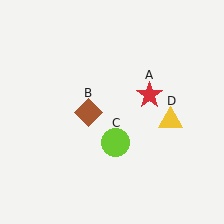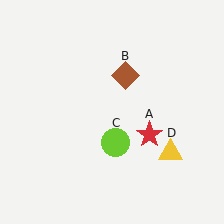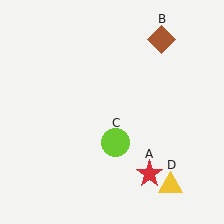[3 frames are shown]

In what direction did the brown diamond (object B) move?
The brown diamond (object B) moved up and to the right.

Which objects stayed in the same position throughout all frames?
Lime circle (object C) remained stationary.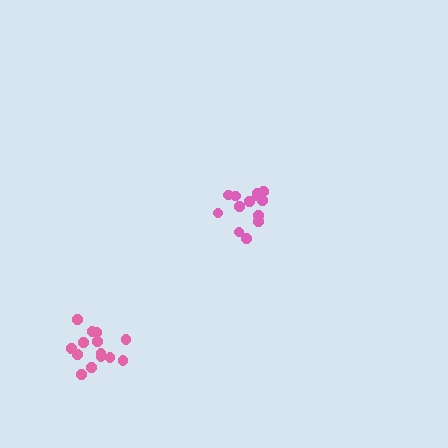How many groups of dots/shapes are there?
There are 2 groups.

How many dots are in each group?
Group 1: 13 dots, Group 2: 14 dots (27 total).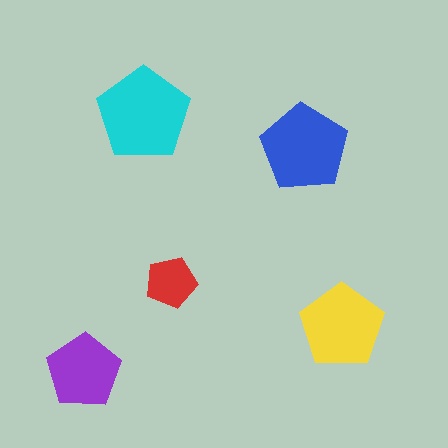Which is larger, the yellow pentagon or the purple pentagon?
The yellow one.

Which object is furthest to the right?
The yellow pentagon is rightmost.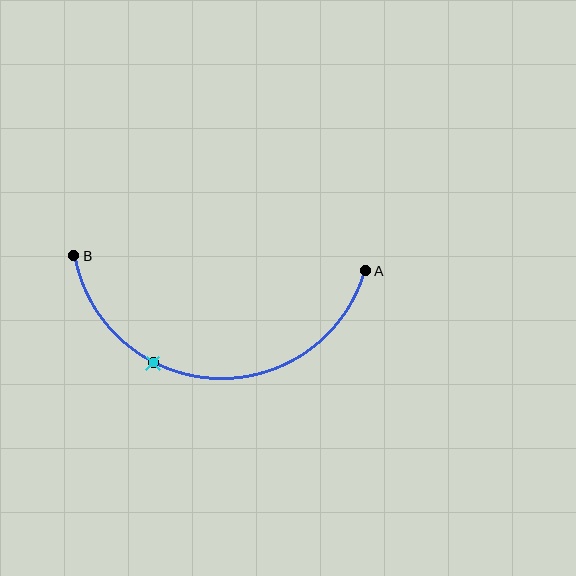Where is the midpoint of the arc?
The arc midpoint is the point on the curve farthest from the straight line joining A and B. It sits below that line.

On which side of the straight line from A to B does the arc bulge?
The arc bulges below the straight line connecting A and B.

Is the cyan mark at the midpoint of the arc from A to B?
No. The cyan mark lies on the arc but is closer to endpoint B. The arc midpoint would be at the point on the curve equidistant along the arc from both A and B.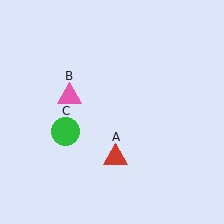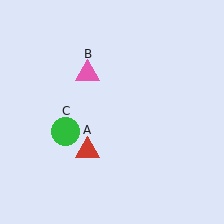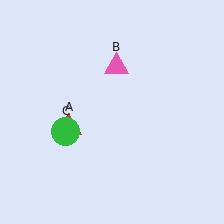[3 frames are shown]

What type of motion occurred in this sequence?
The red triangle (object A), pink triangle (object B) rotated clockwise around the center of the scene.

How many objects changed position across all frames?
2 objects changed position: red triangle (object A), pink triangle (object B).